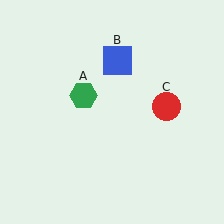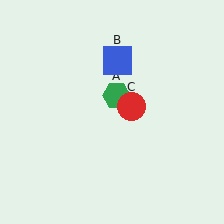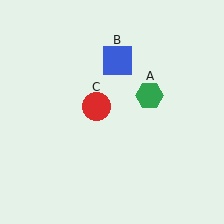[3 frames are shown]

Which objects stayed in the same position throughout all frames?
Blue square (object B) remained stationary.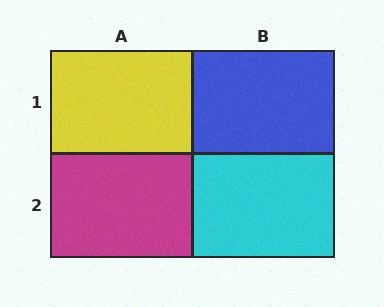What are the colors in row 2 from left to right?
Magenta, cyan.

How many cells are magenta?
1 cell is magenta.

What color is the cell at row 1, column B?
Blue.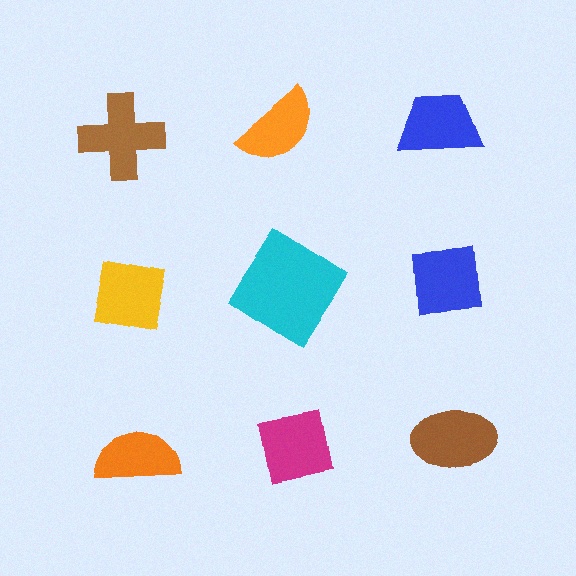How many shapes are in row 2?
3 shapes.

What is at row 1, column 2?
An orange semicircle.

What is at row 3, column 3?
A brown ellipse.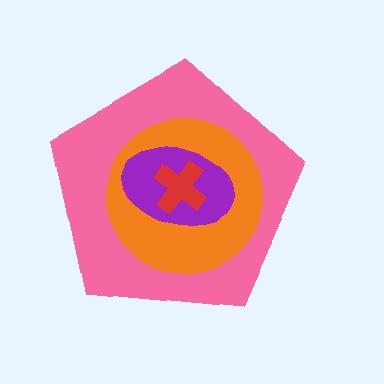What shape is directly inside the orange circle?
The purple ellipse.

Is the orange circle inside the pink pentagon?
Yes.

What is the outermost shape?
The pink pentagon.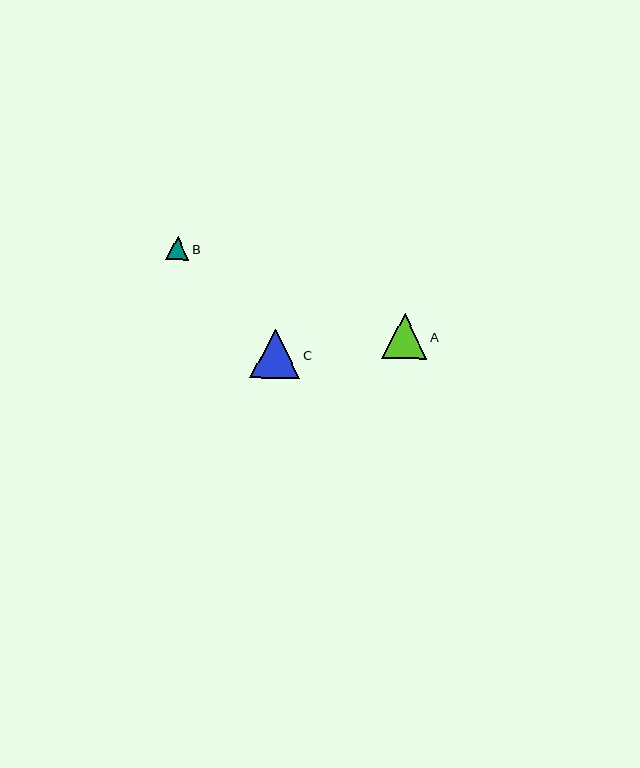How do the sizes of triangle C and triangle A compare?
Triangle C and triangle A are approximately the same size.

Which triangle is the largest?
Triangle C is the largest with a size of approximately 49 pixels.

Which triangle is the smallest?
Triangle B is the smallest with a size of approximately 23 pixels.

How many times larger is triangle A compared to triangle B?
Triangle A is approximately 2.0 times the size of triangle B.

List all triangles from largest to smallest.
From largest to smallest: C, A, B.